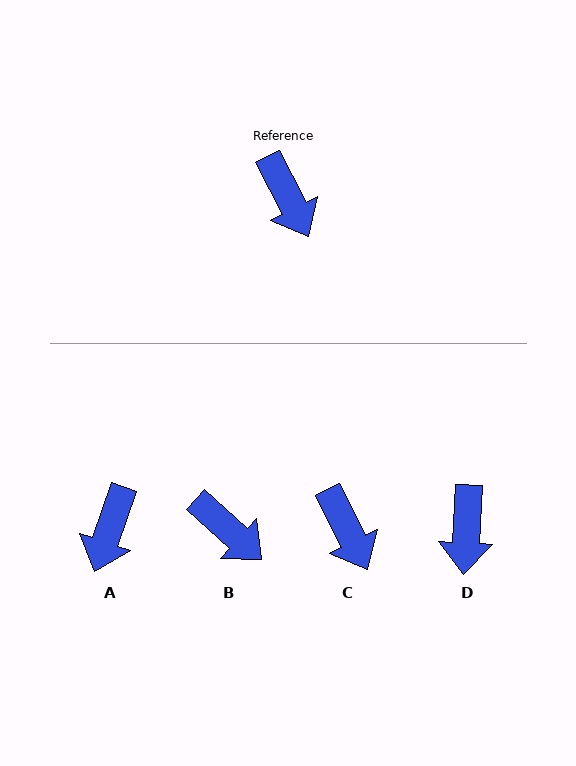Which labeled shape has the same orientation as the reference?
C.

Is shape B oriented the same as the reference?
No, it is off by about 21 degrees.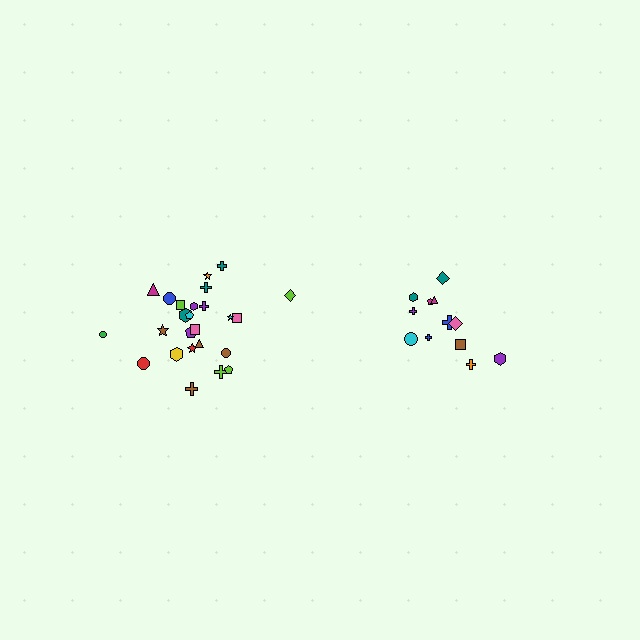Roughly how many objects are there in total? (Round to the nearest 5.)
Roughly 35 objects in total.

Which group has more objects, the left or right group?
The left group.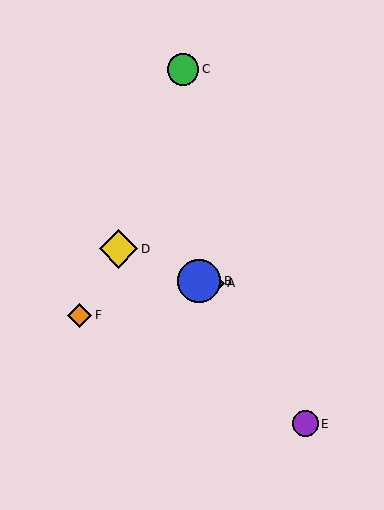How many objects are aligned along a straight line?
3 objects (A, B, D) are aligned along a straight line.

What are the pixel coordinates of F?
Object F is at (80, 315).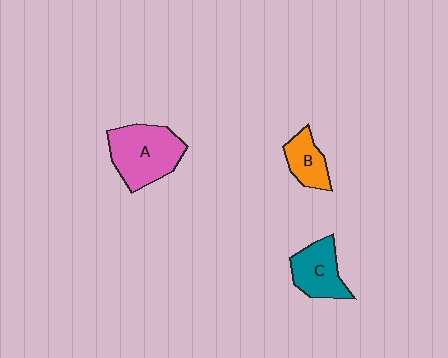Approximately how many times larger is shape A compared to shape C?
Approximately 1.5 times.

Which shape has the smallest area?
Shape B (orange).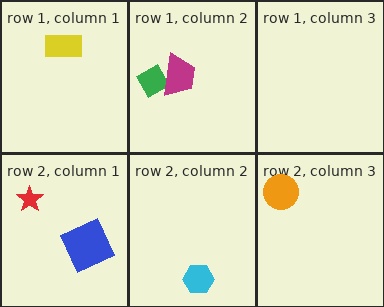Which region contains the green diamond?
The row 1, column 2 region.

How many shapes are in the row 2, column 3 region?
1.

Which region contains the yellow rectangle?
The row 1, column 1 region.